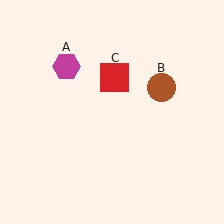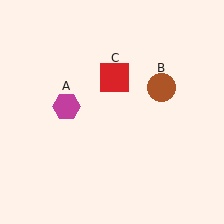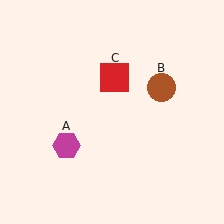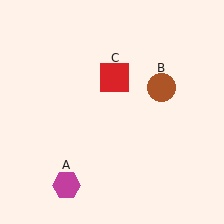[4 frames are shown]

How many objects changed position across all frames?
1 object changed position: magenta hexagon (object A).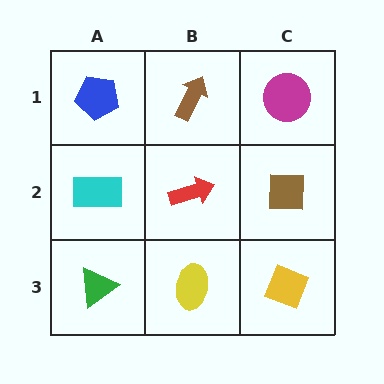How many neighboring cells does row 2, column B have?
4.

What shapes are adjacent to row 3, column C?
A brown square (row 2, column C), a yellow ellipse (row 3, column B).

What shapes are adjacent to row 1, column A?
A cyan rectangle (row 2, column A), a brown arrow (row 1, column B).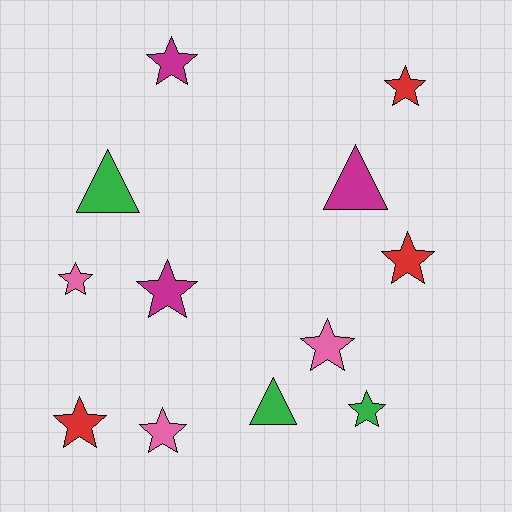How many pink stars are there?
There are 3 pink stars.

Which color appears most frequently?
Magenta, with 3 objects.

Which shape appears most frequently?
Star, with 9 objects.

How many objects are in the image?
There are 12 objects.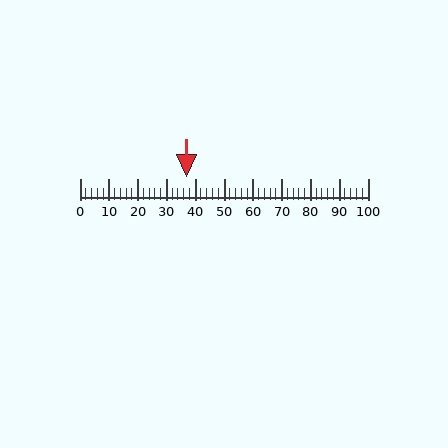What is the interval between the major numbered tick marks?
The major tick marks are spaced 10 units apart.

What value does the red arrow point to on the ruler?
The red arrow points to approximately 37.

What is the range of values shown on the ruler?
The ruler shows values from 0 to 100.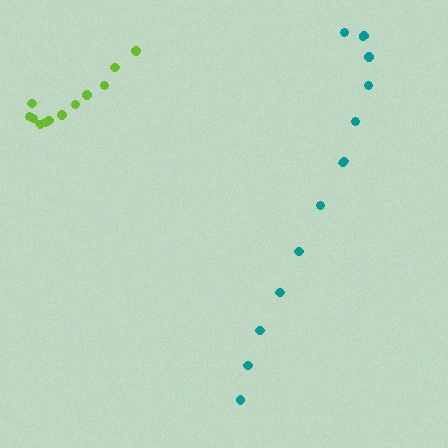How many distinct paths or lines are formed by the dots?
There are 2 distinct paths.